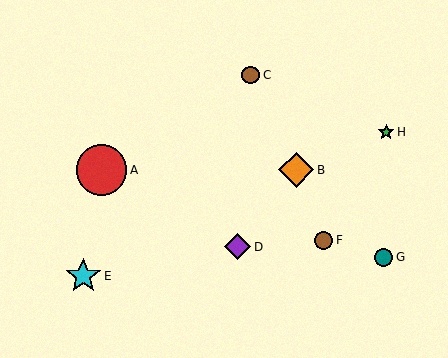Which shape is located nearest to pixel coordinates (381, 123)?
The green star (labeled H) at (386, 132) is nearest to that location.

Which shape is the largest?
The red circle (labeled A) is the largest.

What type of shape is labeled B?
Shape B is an orange diamond.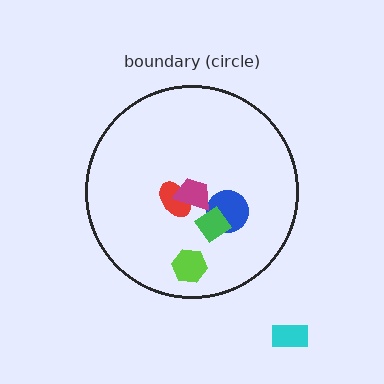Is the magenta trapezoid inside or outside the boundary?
Inside.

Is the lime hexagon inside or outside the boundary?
Inside.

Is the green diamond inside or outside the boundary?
Inside.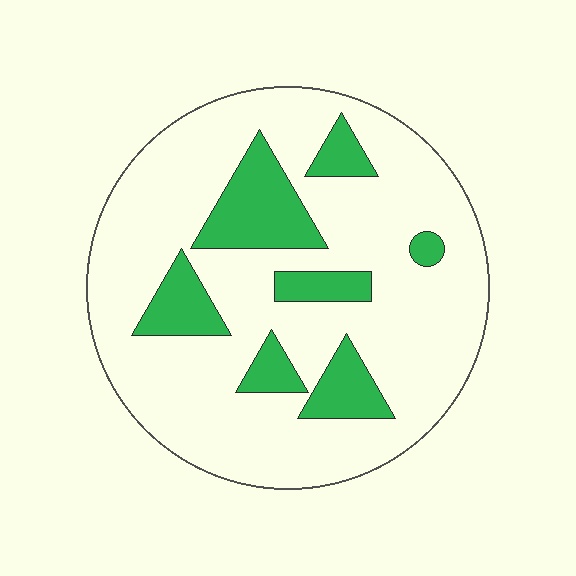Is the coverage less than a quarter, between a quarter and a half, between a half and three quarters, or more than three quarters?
Less than a quarter.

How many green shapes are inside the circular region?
7.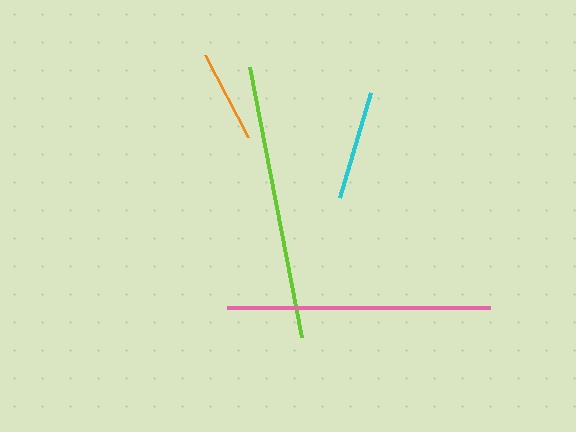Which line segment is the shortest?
The orange line is the shortest at approximately 92 pixels.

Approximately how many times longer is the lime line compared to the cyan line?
The lime line is approximately 2.5 times the length of the cyan line.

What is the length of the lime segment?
The lime segment is approximately 275 pixels long.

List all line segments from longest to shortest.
From longest to shortest: lime, pink, cyan, orange.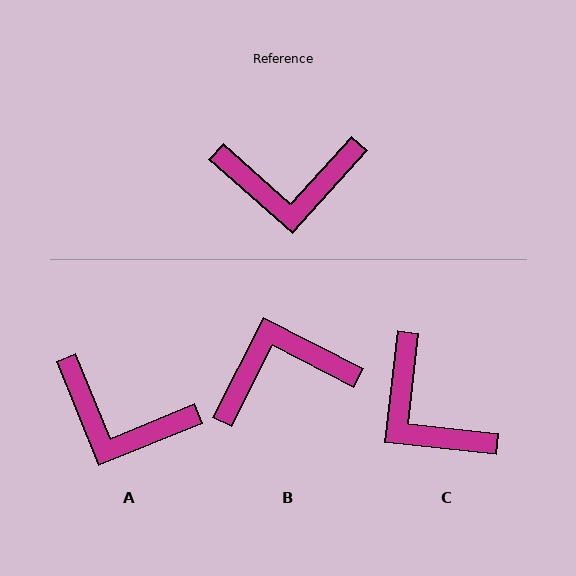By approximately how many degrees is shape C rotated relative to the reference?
Approximately 55 degrees clockwise.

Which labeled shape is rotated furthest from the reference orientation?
B, about 165 degrees away.